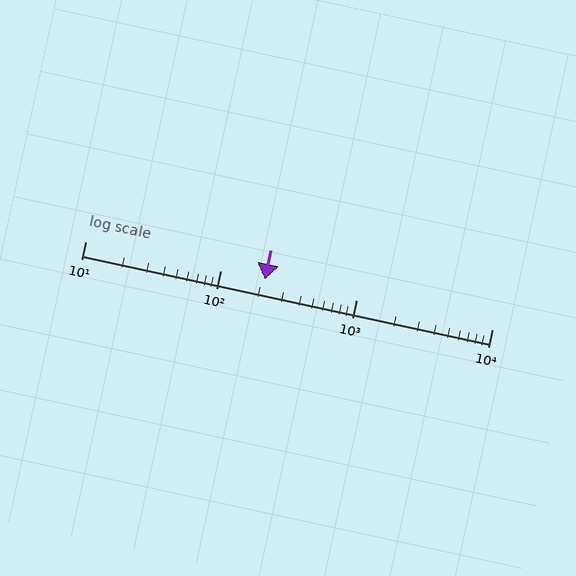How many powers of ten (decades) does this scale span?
The scale spans 3 decades, from 10 to 10000.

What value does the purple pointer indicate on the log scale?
The pointer indicates approximately 210.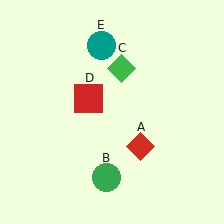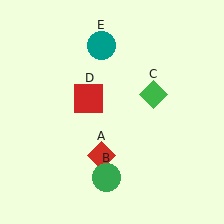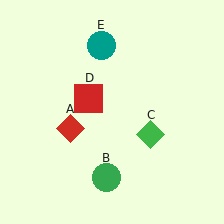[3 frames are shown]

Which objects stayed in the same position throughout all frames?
Green circle (object B) and red square (object D) and teal circle (object E) remained stationary.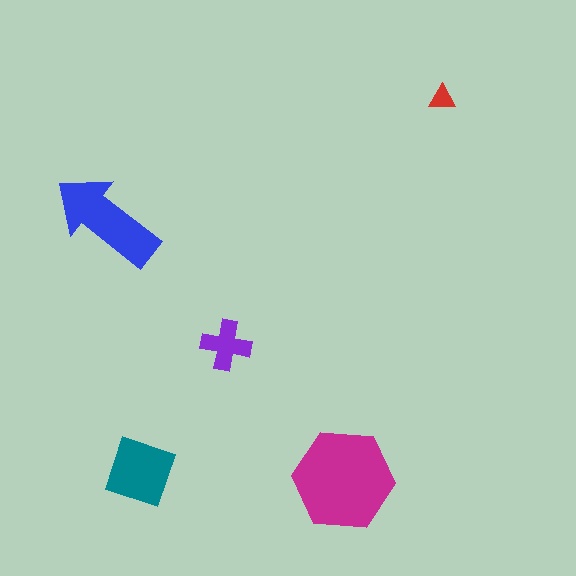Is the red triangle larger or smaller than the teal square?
Smaller.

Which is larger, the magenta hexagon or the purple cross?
The magenta hexagon.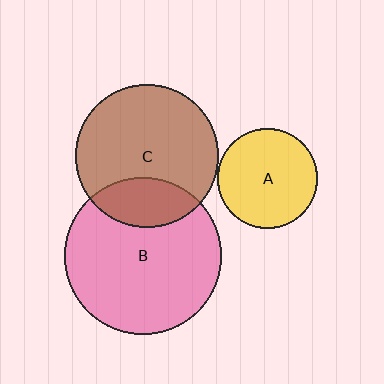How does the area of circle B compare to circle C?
Approximately 1.2 times.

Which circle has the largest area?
Circle B (pink).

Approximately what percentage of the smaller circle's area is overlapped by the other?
Approximately 25%.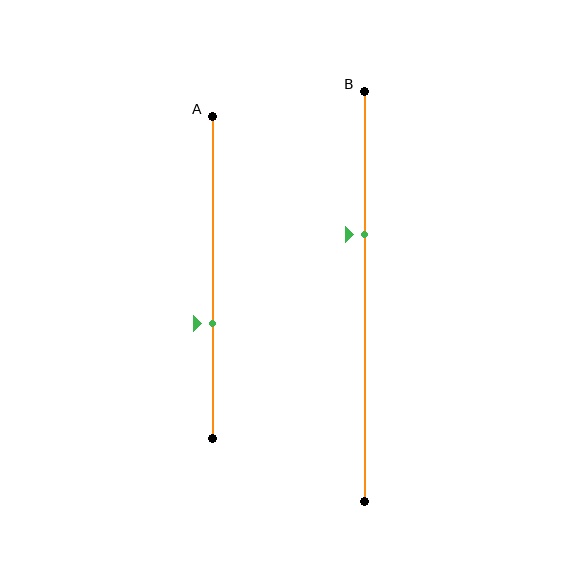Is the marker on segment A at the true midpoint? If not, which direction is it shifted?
No, the marker on segment A is shifted downward by about 15% of the segment length.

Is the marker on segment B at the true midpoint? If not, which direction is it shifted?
No, the marker on segment B is shifted upward by about 15% of the segment length.